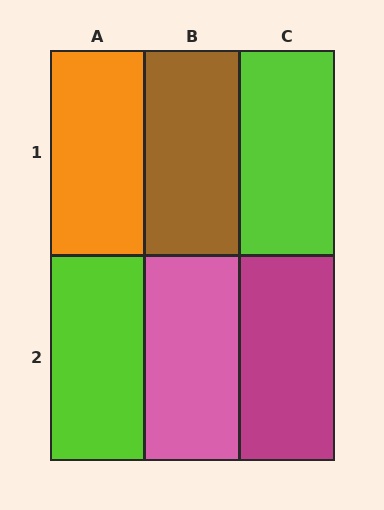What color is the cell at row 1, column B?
Brown.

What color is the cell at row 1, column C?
Lime.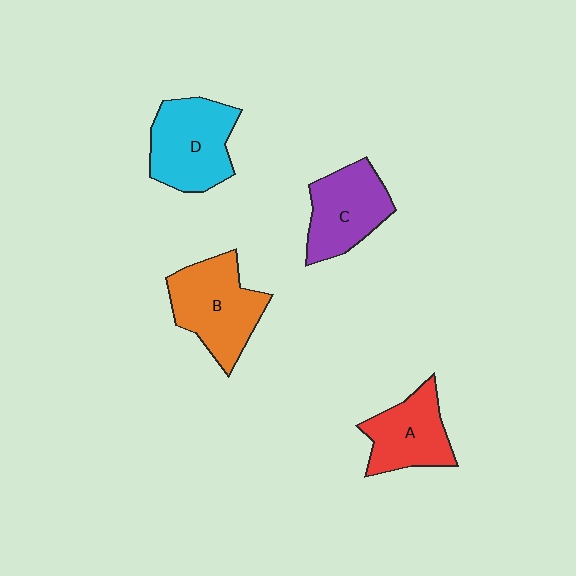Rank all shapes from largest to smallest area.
From largest to smallest: B (orange), D (cyan), C (purple), A (red).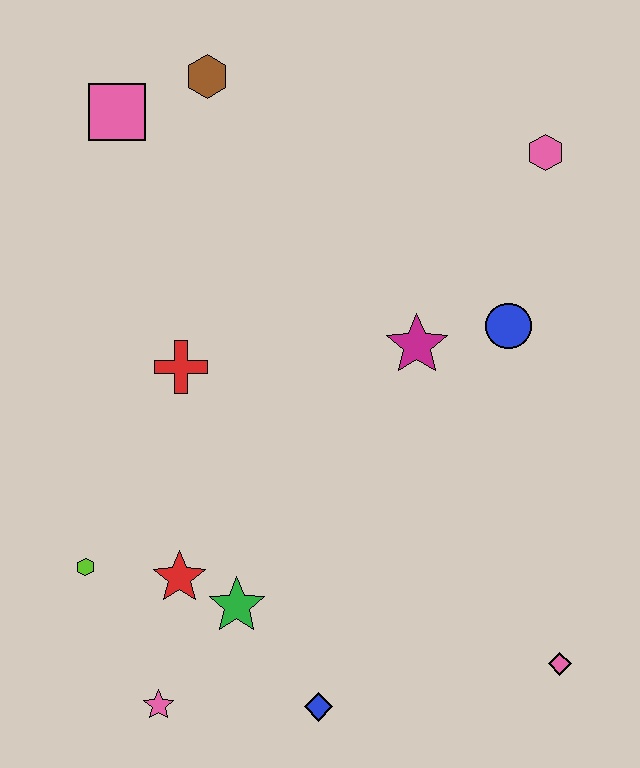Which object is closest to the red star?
The green star is closest to the red star.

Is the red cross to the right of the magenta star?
No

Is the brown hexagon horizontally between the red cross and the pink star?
No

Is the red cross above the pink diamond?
Yes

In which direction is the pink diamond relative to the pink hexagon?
The pink diamond is below the pink hexagon.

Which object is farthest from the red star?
The pink hexagon is farthest from the red star.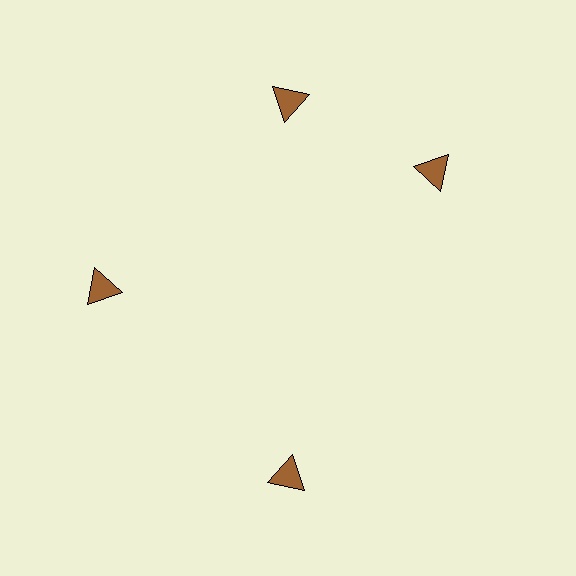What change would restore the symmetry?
The symmetry would be restored by rotating it back into even spacing with its neighbors so that all 4 triangles sit at equal angles and equal distance from the center.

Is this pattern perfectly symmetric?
No. The 4 brown triangles are arranged in a ring, but one element near the 3 o'clock position is rotated out of alignment along the ring, breaking the 4-fold rotational symmetry.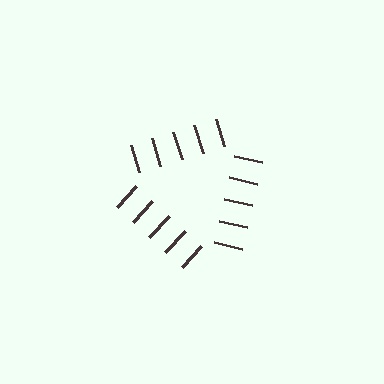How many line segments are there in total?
15 — 5 along each of the 3 edges.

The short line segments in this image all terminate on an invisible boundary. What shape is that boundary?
An illusory triangle — the line segments terminate on its edges but no continuous stroke is drawn.